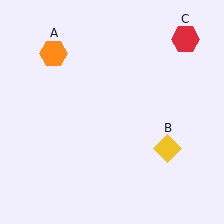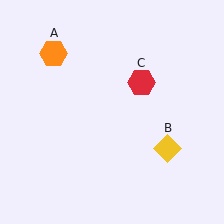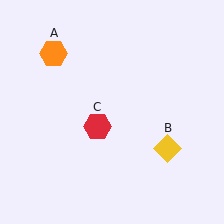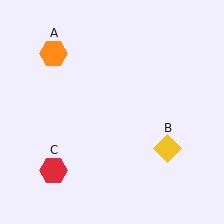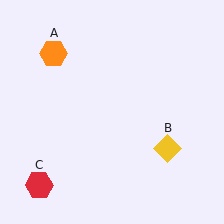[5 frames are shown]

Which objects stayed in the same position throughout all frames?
Orange hexagon (object A) and yellow diamond (object B) remained stationary.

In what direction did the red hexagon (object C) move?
The red hexagon (object C) moved down and to the left.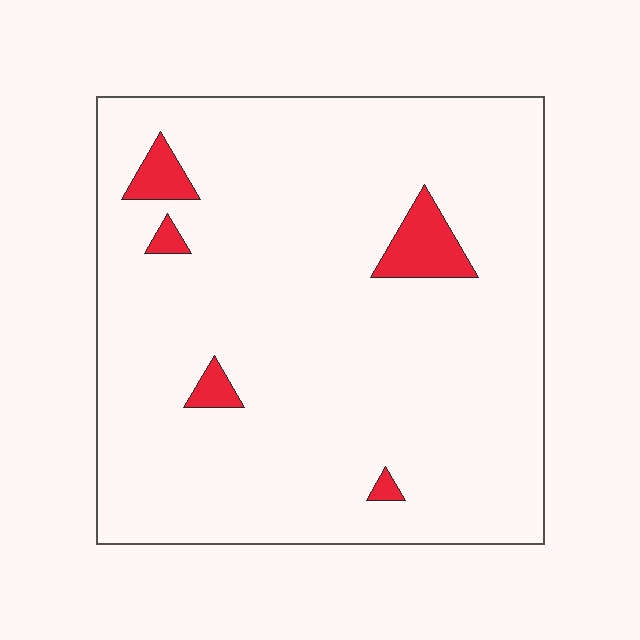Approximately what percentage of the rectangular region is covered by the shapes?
Approximately 5%.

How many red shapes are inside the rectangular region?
5.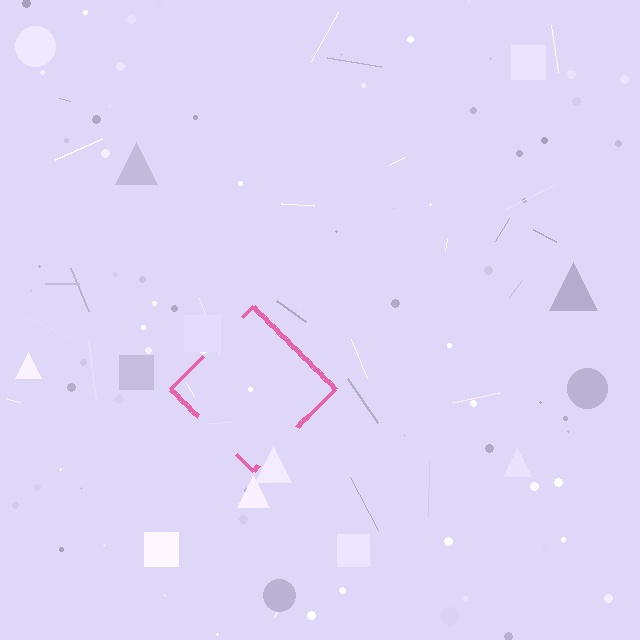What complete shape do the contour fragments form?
The contour fragments form a diamond.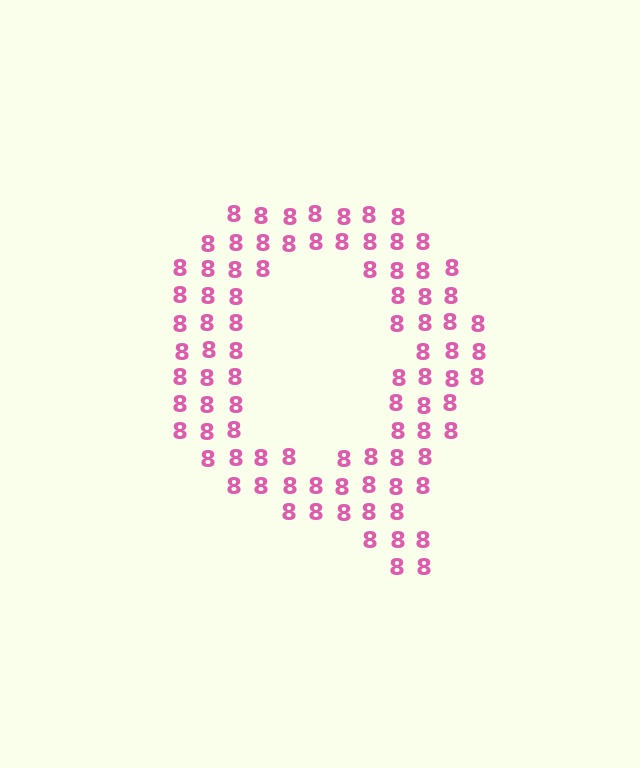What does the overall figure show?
The overall figure shows the letter Q.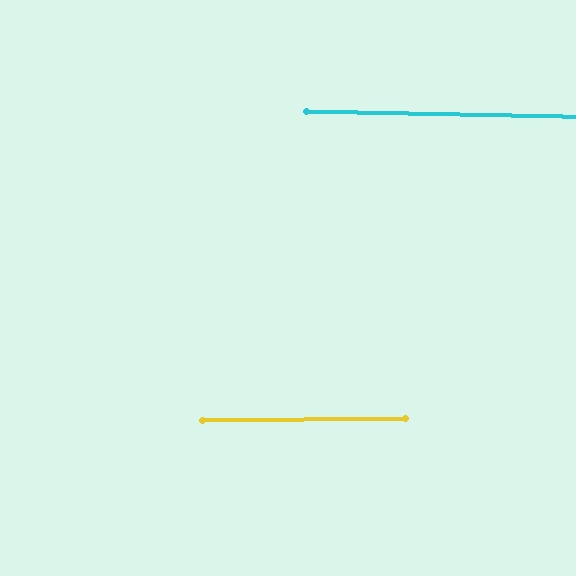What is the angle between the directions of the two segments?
Approximately 2 degrees.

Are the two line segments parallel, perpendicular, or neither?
Parallel — their directions differ by only 1.8°.